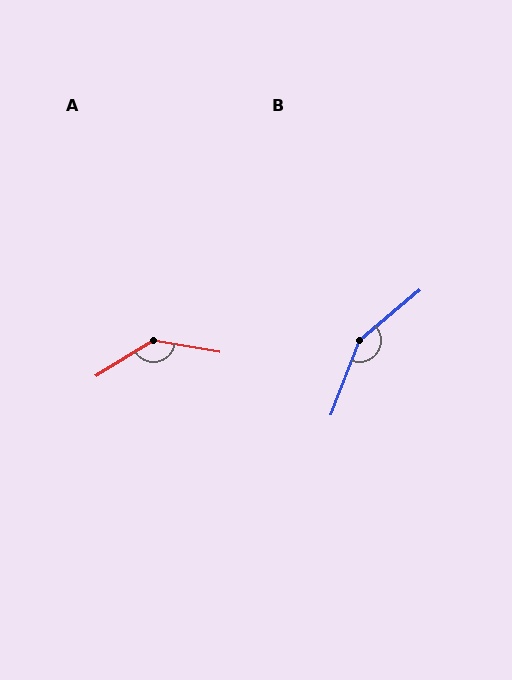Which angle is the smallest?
A, at approximately 138 degrees.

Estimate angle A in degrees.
Approximately 138 degrees.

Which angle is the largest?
B, at approximately 151 degrees.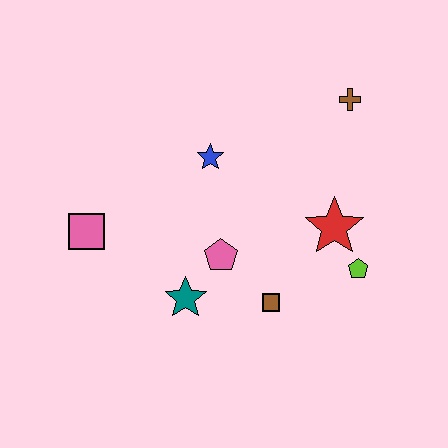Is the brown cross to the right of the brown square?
Yes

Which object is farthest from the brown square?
The brown cross is farthest from the brown square.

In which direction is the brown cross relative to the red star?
The brown cross is above the red star.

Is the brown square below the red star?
Yes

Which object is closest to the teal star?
The pink pentagon is closest to the teal star.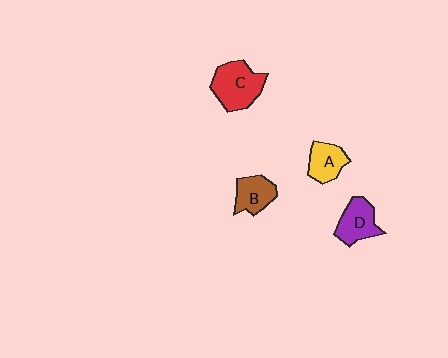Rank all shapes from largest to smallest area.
From largest to smallest: C (red), D (purple), B (brown), A (yellow).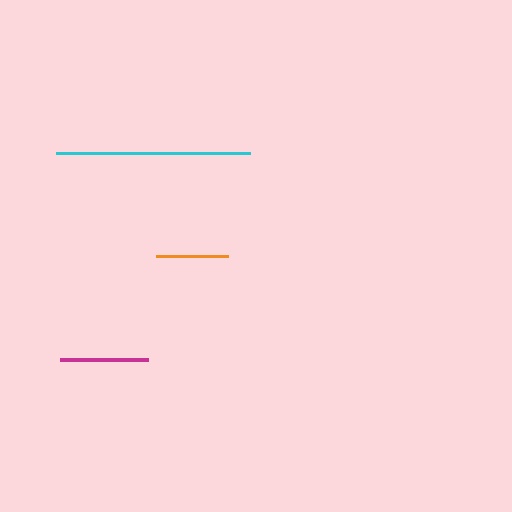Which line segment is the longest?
The cyan line is the longest at approximately 195 pixels.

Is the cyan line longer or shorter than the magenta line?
The cyan line is longer than the magenta line.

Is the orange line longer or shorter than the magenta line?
The magenta line is longer than the orange line.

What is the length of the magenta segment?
The magenta segment is approximately 88 pixels long.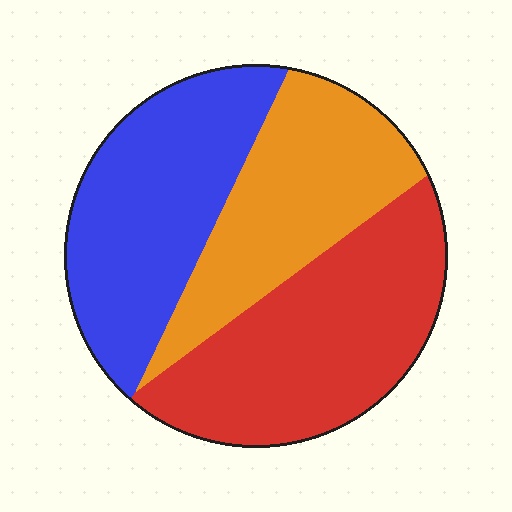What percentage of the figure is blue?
Blue covers 33% of the figure.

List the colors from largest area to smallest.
From largest to smallest: red, blue, orange.